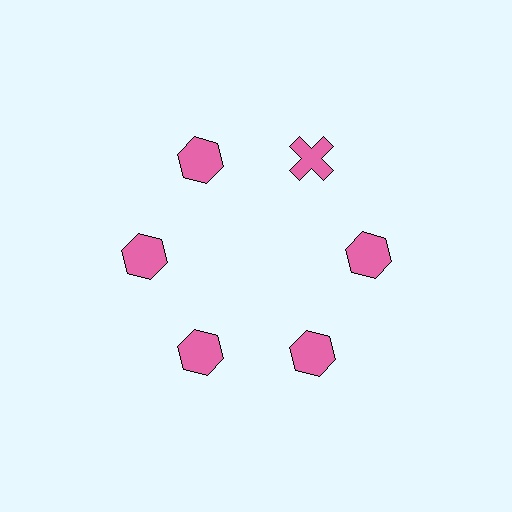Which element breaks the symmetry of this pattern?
The pink cross at roughly the 1 o'clock position breaks the symmetry. All other shapes are pink hexagons.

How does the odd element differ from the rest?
It has a different shape: cross instead of hexagon.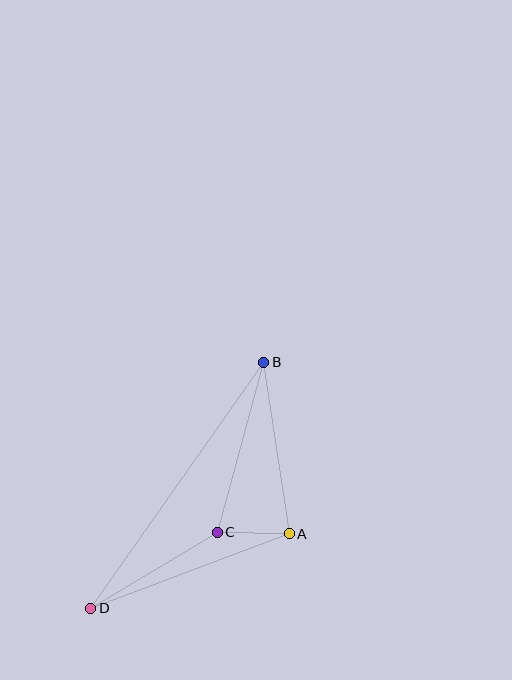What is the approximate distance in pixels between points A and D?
The distance between A and D is approximately 212 pixels.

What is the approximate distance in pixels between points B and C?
The distance between B and C is approximately 176 pixels.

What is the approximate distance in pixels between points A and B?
The distance between A and B is approximately 173 pixels.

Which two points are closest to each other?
Points A and C are closest to each other.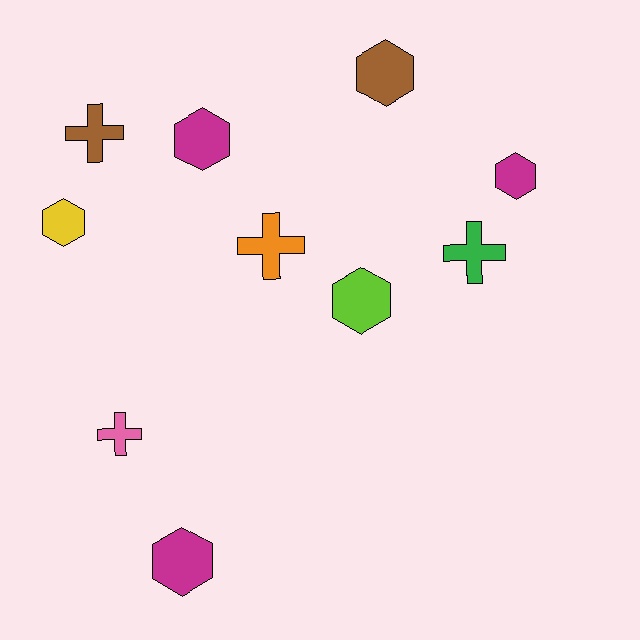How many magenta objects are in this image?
There are 3 magenta objects.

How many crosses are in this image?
There are 4 crosses.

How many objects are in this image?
There are 10 objects.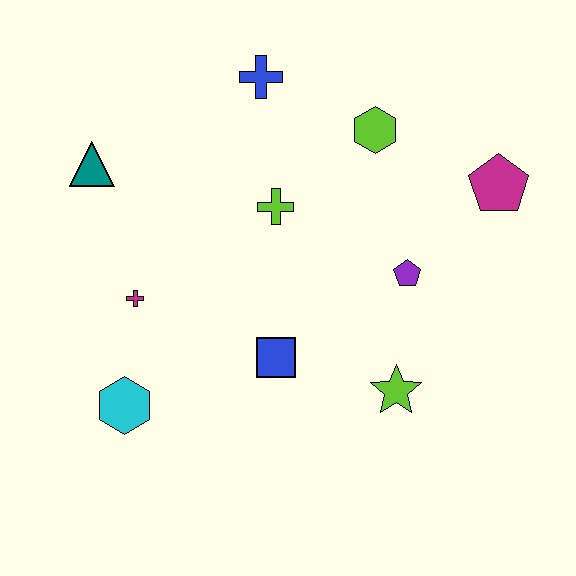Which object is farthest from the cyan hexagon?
The magenta pentagon is farthest from the cyan hexagon.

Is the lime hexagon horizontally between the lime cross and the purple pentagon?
Yes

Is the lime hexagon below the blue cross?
Yes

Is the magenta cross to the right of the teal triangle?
Yes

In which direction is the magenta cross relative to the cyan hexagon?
The magenta cross is above the cyan hexagon.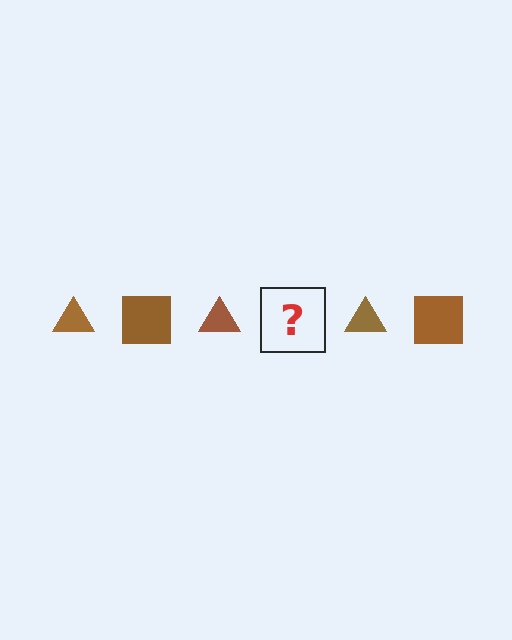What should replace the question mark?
The question mark should be replaced with a brown square.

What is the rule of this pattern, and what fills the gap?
The rule is that the pattern cycles through triangle, square shapes in brown. The gap should be filled with a brown square.